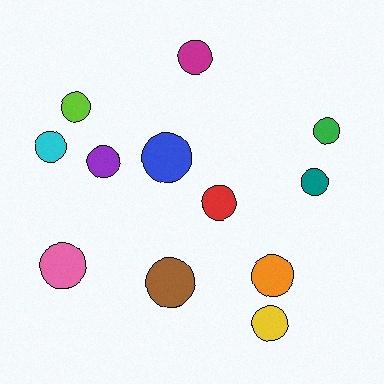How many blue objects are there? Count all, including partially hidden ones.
There is 1 blue object.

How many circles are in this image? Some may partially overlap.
There are 12 circles.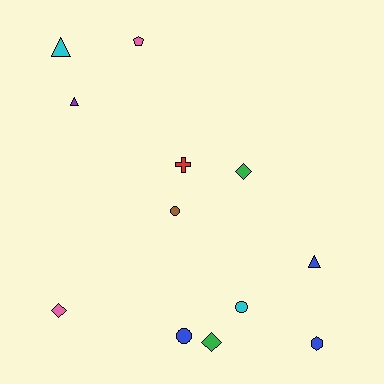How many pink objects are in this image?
There are 2 pink objects.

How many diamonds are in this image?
There are 3 diamonds.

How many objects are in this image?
There are 12 objects.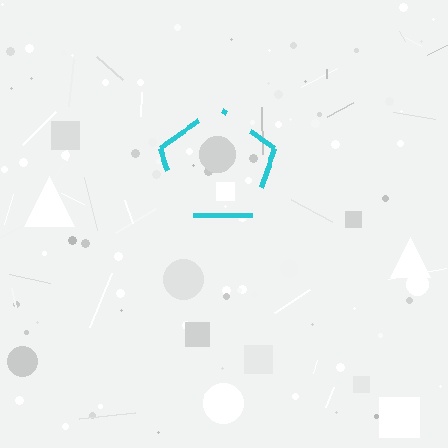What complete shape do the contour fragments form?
The contour fragments form a pentagon.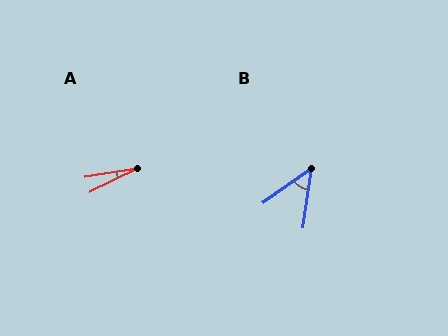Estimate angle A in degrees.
Approximately 17 degrees.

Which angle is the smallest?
A, at approximately 17 degrees.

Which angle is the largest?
B, at approximately 47 degrees.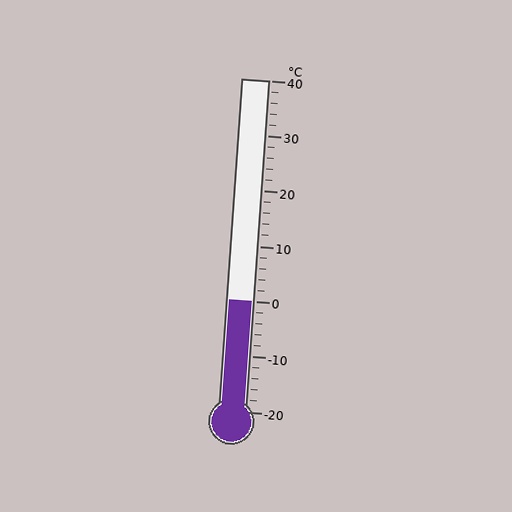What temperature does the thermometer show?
The thermometer shows approximately 0°C.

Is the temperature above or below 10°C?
The temperature is below 10°C.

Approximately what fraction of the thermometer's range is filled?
The thermometer is filled to approximately 35% of its range.